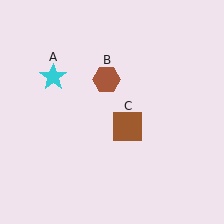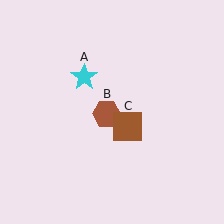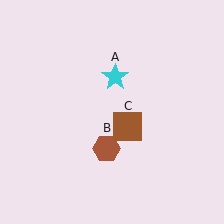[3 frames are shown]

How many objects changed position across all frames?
2 objects changed position: cyan star (object A), brown hexagon (object B).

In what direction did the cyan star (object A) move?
The cyan star (object A) moved right.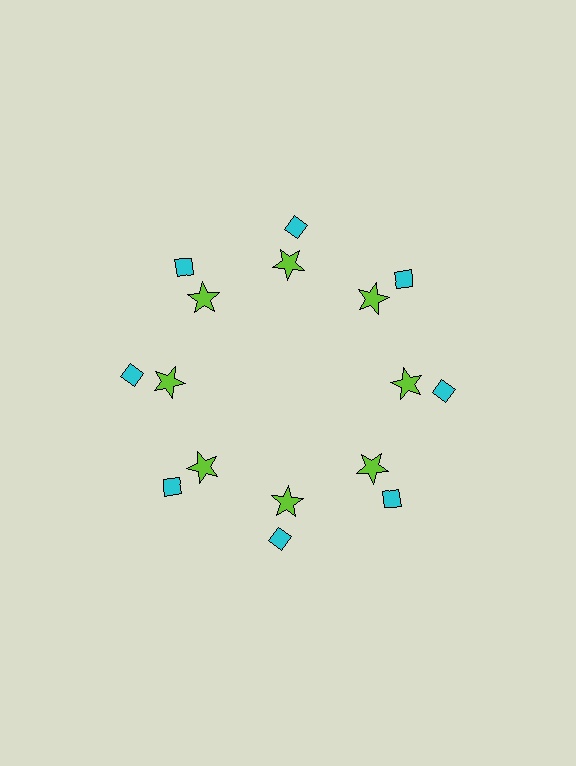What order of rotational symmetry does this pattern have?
This pattern has 8-fold rotational symmetry.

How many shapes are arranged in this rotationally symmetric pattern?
There are 16 shapes, arranged in 8 groups of 2.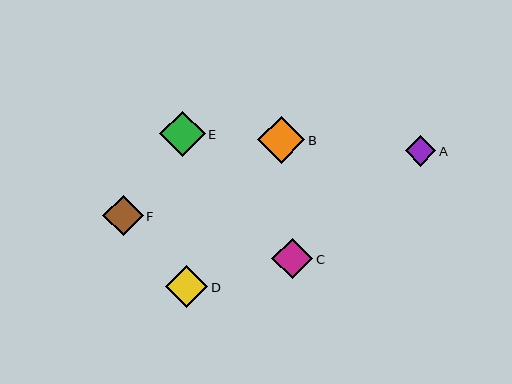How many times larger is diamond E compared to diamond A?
Diamond E is approximately 1.5 times the size of diamond A.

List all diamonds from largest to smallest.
From largest to smallest: B, E, D, C, F, A.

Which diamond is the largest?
Diamond B is the largest with a size of approximately 47 pixels.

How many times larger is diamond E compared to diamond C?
Diamond E is approximately 1.1 times the size of diamond C.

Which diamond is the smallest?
Diamond A is the smallest with a size of approximately 31 pixels.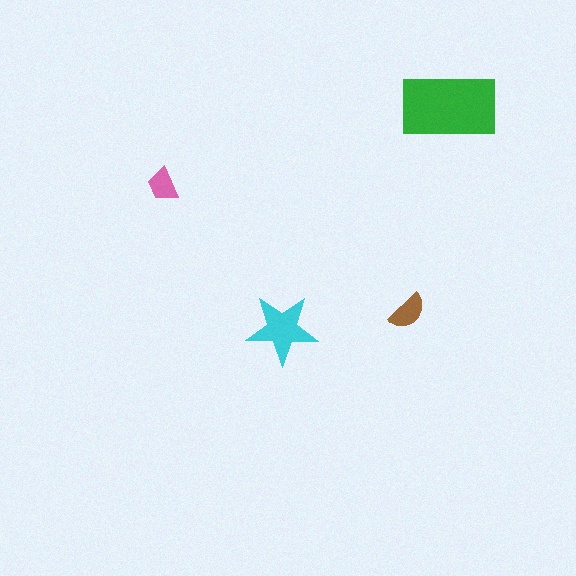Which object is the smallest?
The pink trapezoid.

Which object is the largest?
The green rectangle.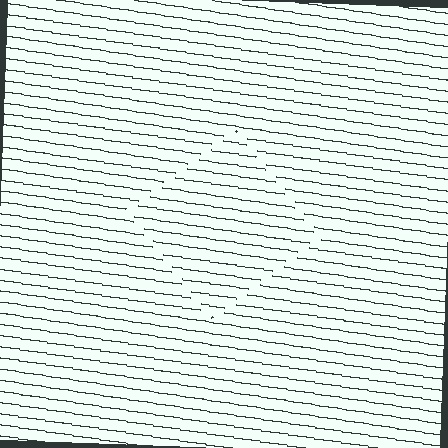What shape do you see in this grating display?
An illusory square. The interior of the shape contains the same grating, shifted by half a period — the contour is defined by the phase discontinuity where line-ends from the inner and outer gratings abut.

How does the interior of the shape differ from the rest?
The interior of the shape contains the same grating, shifted by half a period — the contour is defined by the phase discontinuity where line-ends from the inner and outer gratings abut.